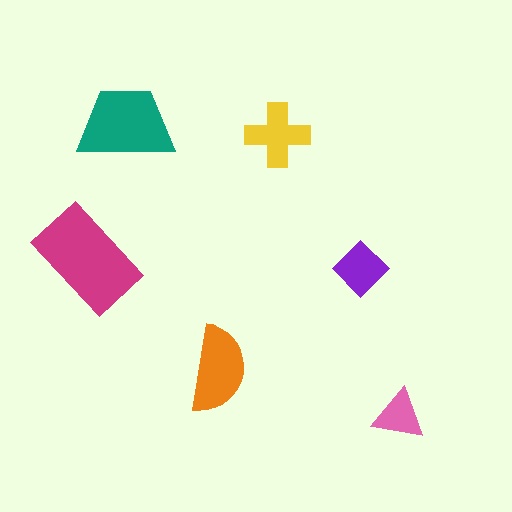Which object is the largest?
The magenta rectangle.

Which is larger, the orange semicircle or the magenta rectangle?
The magenta rectangle.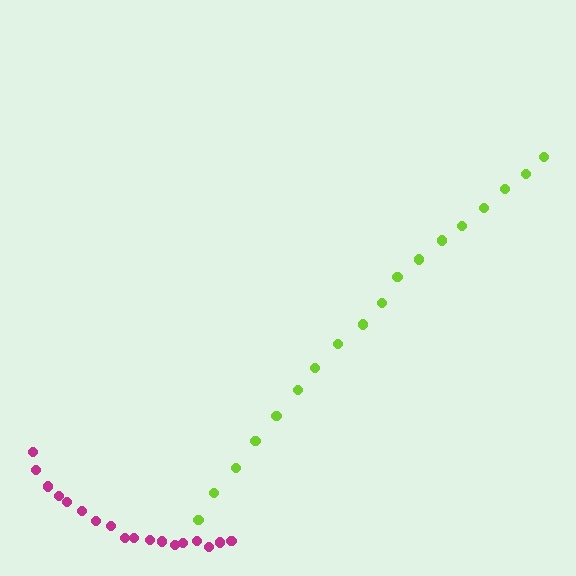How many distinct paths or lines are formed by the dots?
There are 2 distinct paths.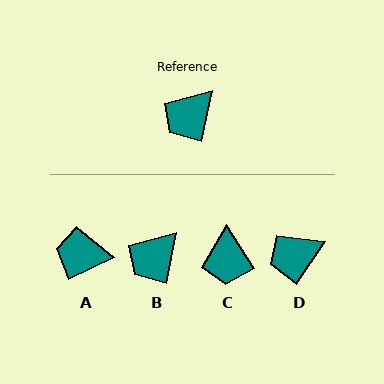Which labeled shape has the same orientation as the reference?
B.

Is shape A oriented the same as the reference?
No, it is off by about 53 degrees.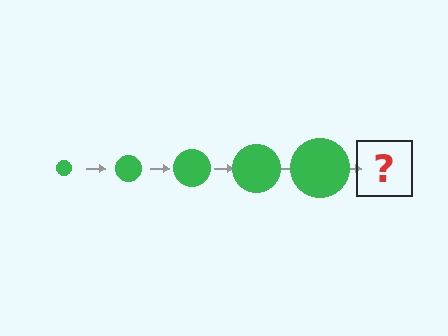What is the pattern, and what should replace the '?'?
The pattern is that the circle gets progressively larger each step. The '?' should be a green circle, larger than the previous one.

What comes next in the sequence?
The next element should be a green circle, larger than the previous one.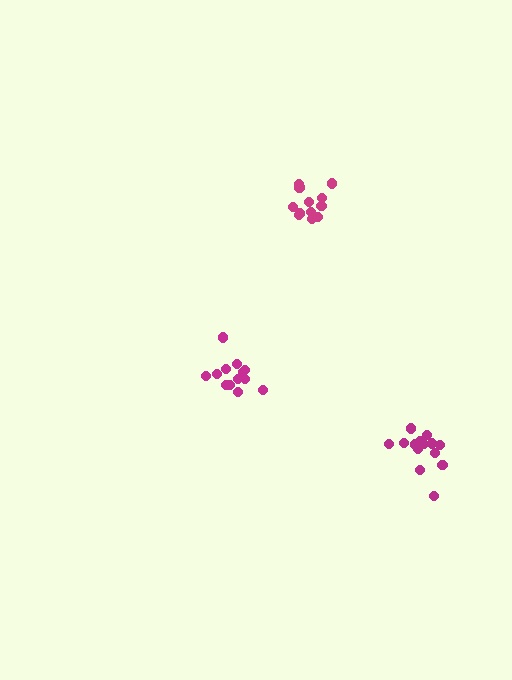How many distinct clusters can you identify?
There are 3 distinct clusters.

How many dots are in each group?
Group 1: 13 dots, Group 2: 14 dots, Group 3: 12 dots (39 total).